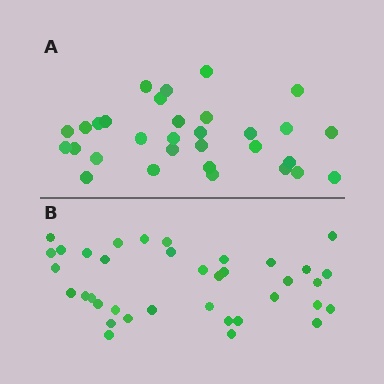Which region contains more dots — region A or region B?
Region B (the bottom region) has more dots.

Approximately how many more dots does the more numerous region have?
Region B has about 6 more dots than region A.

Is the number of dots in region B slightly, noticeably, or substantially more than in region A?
Region B has only slightly more — the two regions are fairly close. The ratio is roughly 1.2 to 1.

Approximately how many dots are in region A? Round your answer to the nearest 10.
About 30 dots. (The exact count is 31, which rounds to 30.)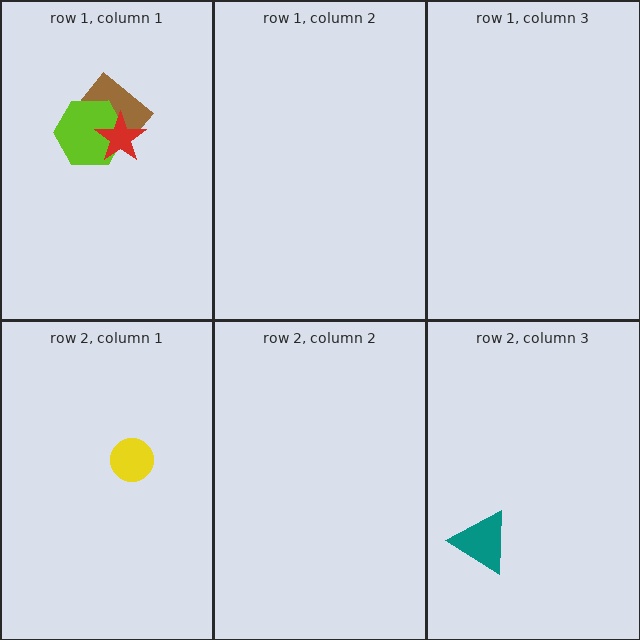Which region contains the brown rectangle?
The row 1, column 1 region.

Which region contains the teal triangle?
The row 2, column 3 region.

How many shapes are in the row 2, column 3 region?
1.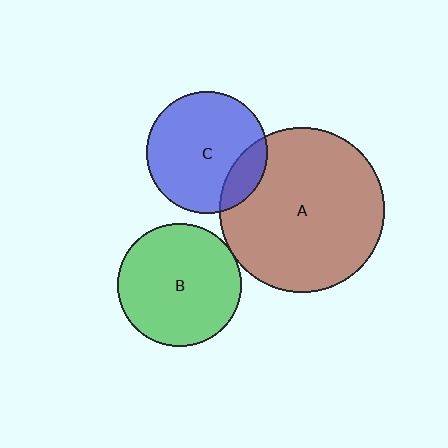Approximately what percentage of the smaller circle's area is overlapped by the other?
Approximately 5%.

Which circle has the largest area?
Circle A (brown).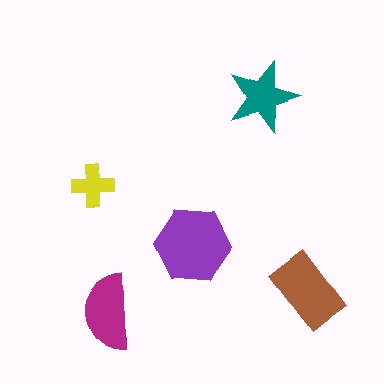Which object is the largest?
The purple hexagon.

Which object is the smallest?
The yellow cross.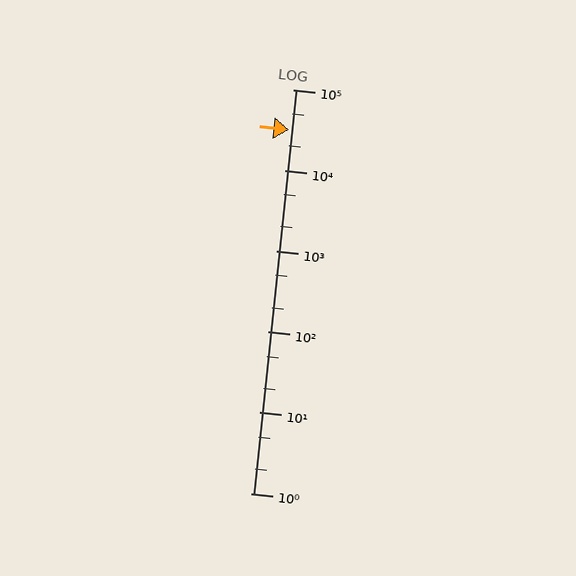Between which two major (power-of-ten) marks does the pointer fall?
The pointer is between 10000 and 100000.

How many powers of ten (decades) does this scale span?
The scale spans 5 decades, from 1 to 100000.